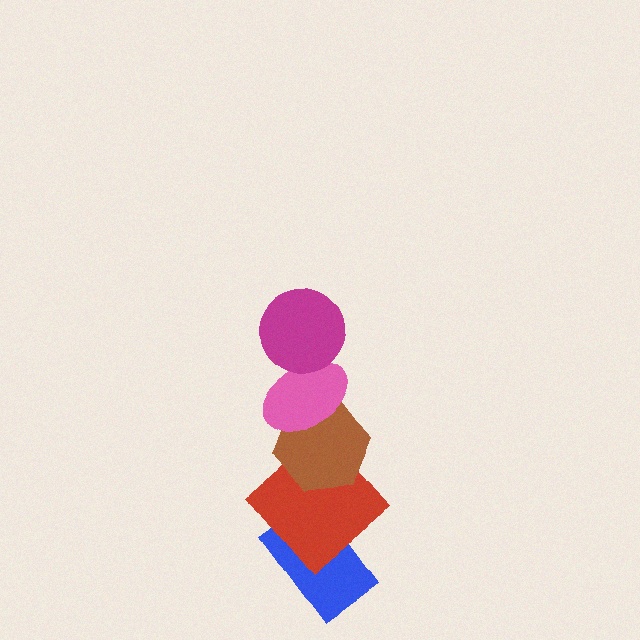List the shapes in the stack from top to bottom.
From top to bottom: the magenta circle, the pink ellipse, the brown hexagon, the red diamond, the blue rectangle.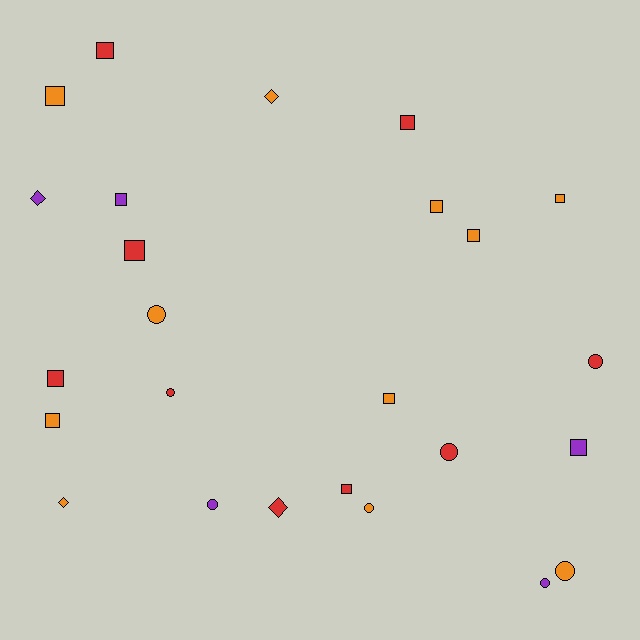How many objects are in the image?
There are 25 objects.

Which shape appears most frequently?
Square, with 13 objects.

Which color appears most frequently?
Orange, with 11 objects.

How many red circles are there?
There are 3 red circles.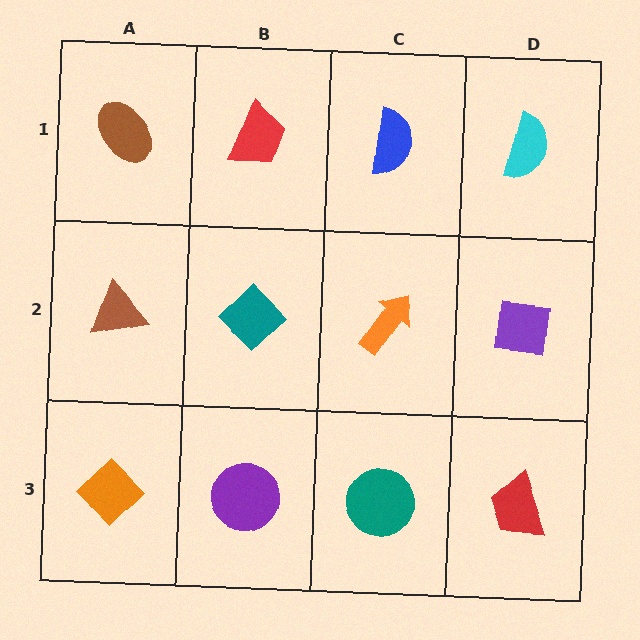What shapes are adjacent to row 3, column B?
A teal diamond (row 2, column B), an orange diamond (row 3, column A), a teal circle (row 3, column C).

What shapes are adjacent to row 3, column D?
A purple square (row 2, column D), a teal circle (row 3, column C).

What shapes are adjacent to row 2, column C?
A blue semicircle (row 1, column C), a teal circle (row 3, column C), a teal diamond (row 2, column B), a purple square (row 2, column D).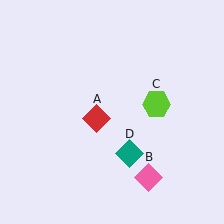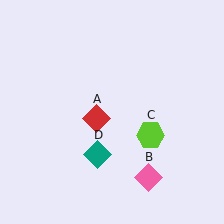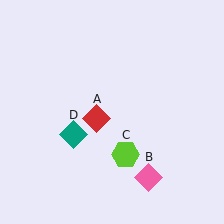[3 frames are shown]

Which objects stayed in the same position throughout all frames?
Red diamond (object A) and pink diamond (object B) remained stationary.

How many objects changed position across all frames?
2 objects changed position: lime hexagon (object C), teal diamond (object D).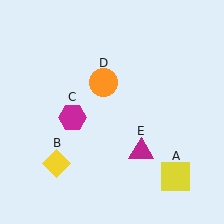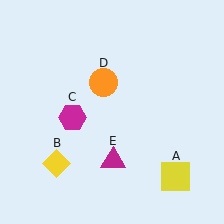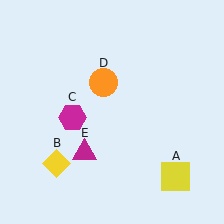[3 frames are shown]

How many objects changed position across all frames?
1 object changed position: magenta triangle (object E).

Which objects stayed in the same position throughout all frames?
Yellow square (object A) and yellow diamond (object B) and magenta hexagon (object C) and orange circle (object D) remained stationary.